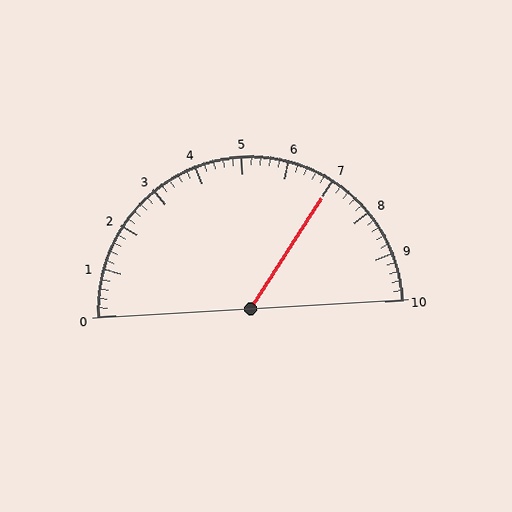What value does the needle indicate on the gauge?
The needle indicates approximately 7.0.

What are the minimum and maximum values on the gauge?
The gauge ranges from 0 to 10.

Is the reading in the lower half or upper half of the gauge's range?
The reading is in the upper half of the range (0 to 10).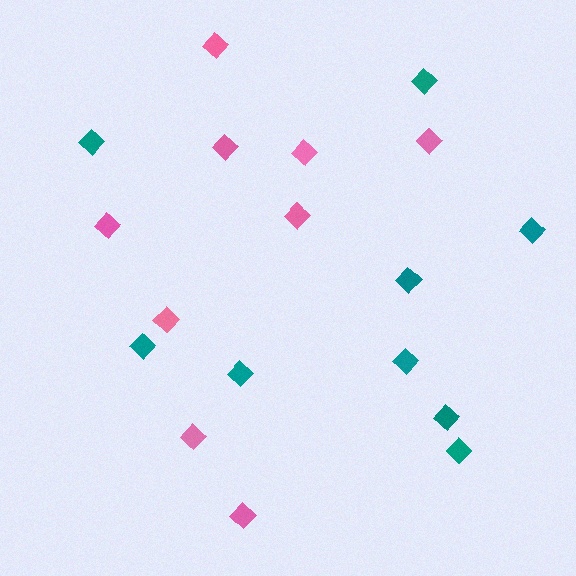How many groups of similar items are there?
There are 2 groups: one group of teal diamonds (9) and one group of pink diamonds (9).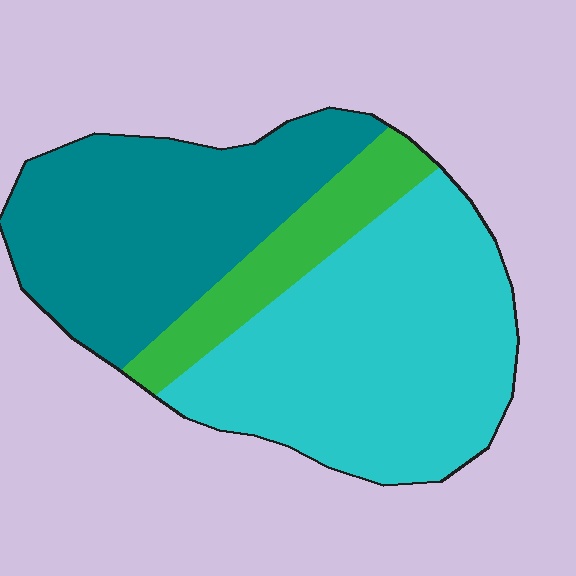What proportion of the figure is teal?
Teal covers roughly 40% of the figure.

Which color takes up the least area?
Green, at roughly 15%.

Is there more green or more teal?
Teal.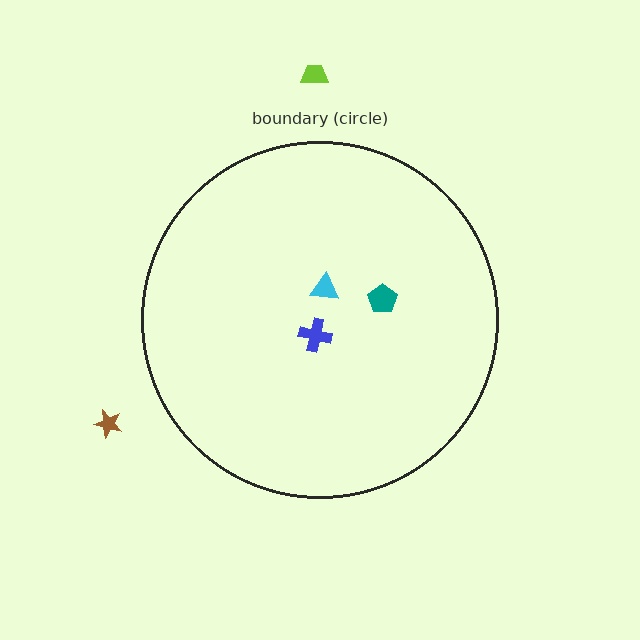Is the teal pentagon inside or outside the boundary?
Inside.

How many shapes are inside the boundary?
3 inside, 2 outside.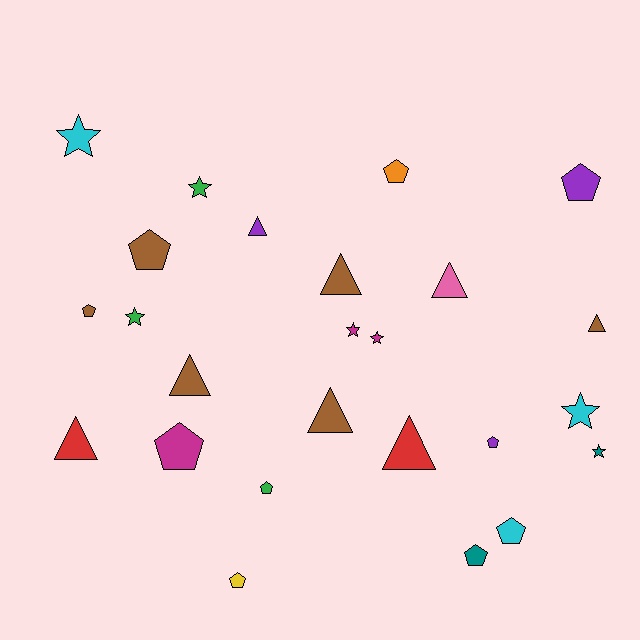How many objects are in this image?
There are 25 objects.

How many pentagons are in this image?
There are 10 pentagons.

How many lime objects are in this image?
There are no lime objects.